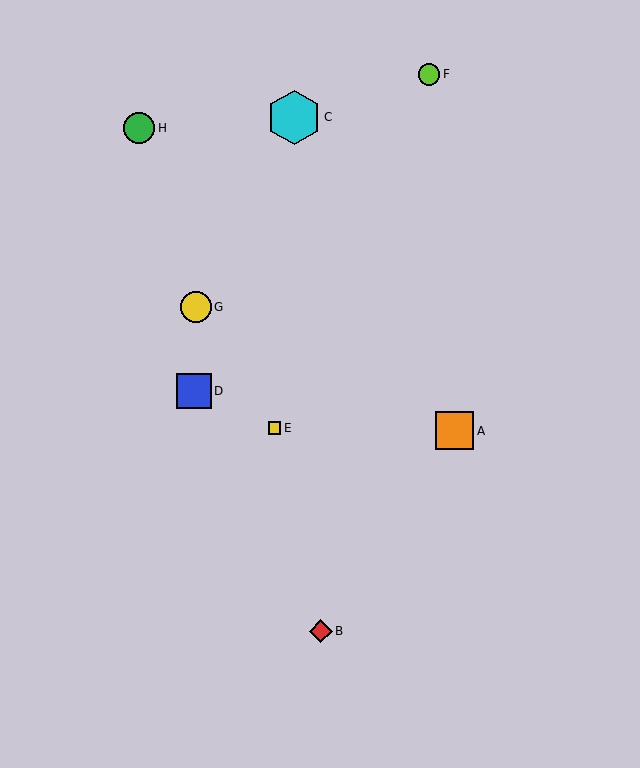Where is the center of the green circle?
The center of the green circle is at (139, 128).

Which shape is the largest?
The cyan hexagon (labeled C) is the largest.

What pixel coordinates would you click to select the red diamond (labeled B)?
Click at (321, 631) to select the red diamond B.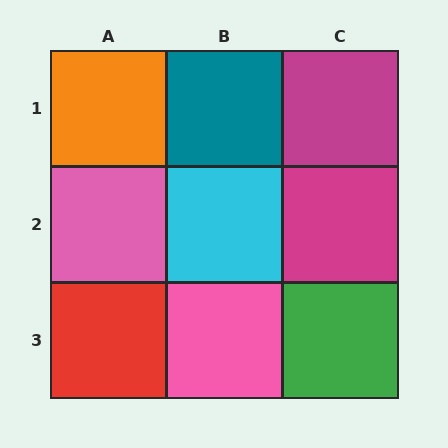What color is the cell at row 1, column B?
Teal.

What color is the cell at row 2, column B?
Cyan.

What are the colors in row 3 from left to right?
Red, pink, green.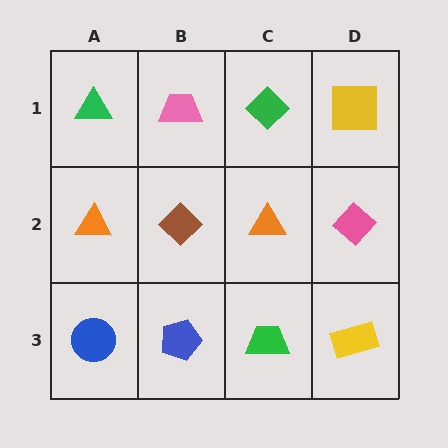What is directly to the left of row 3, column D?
A green trapezoid.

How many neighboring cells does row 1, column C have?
3.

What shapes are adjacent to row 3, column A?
An orange triangle (row 2, column A), a blue pentagon (row 3, column B).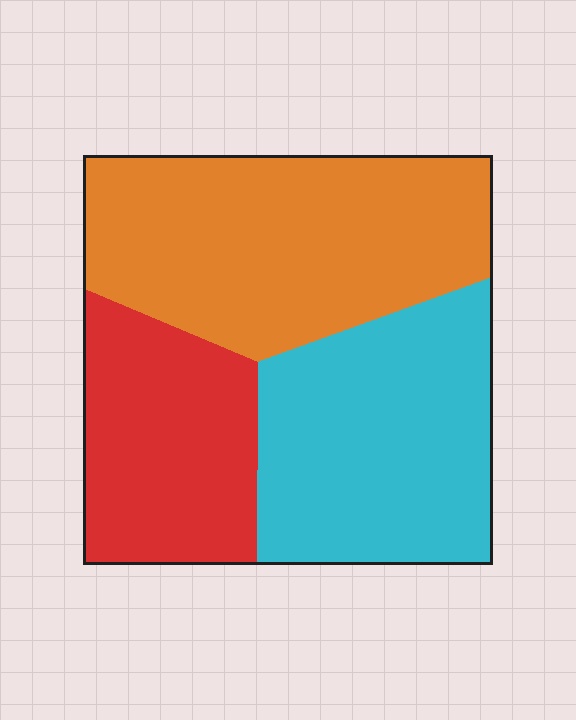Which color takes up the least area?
Red, at roughly 25%.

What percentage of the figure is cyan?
Cyan covers about 35% of the figure.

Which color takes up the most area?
Orange, at roughly 40%.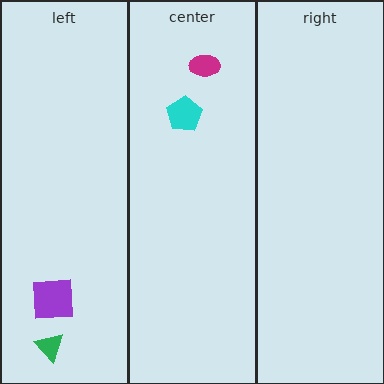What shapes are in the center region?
The cyan pentagon, the magenta ellipse.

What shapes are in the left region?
The purple square, the green triangle.